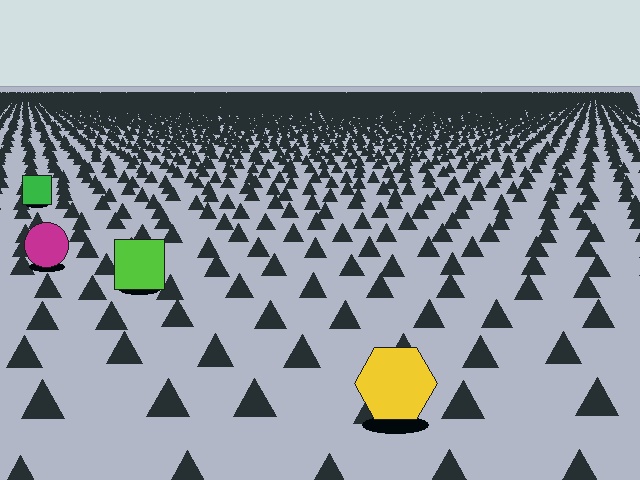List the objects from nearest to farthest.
From nearest to farthest: the yellow hexagon, the lime square, the magenta circle, the green square.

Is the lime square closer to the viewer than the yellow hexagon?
No. The yellow hexagon is closer — you can tell from the texture gradient: the ground texture is coarser near it.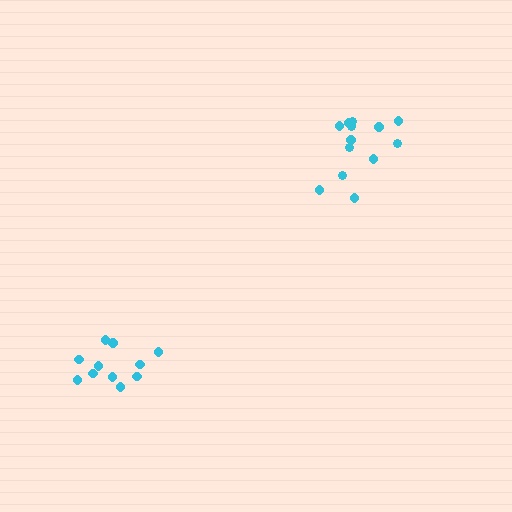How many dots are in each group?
Group 1: 13 dots, Group 2: 11 dots (24 total).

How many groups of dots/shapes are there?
There are 2 groups.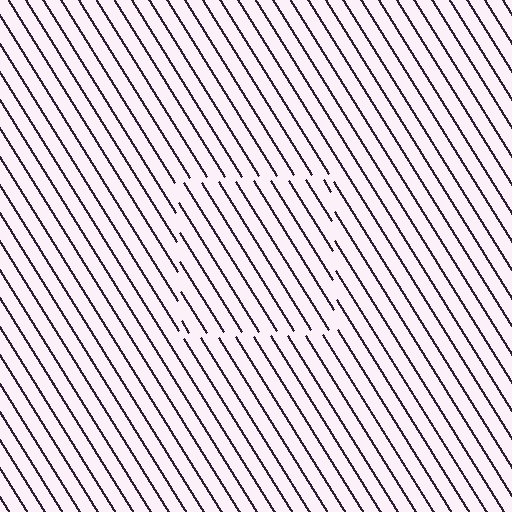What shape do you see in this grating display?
An illusory square. The interior of the shape contains the same grating, shifted by half a period — the contour is defined by the phase discontinuity where line-ends from the inner and outer gratings abut.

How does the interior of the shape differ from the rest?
The interior of the shape contains the same grating, shifted by half a period — the contour is defined by the phase discontinuity where line-ends from the inner and outer gratings abut.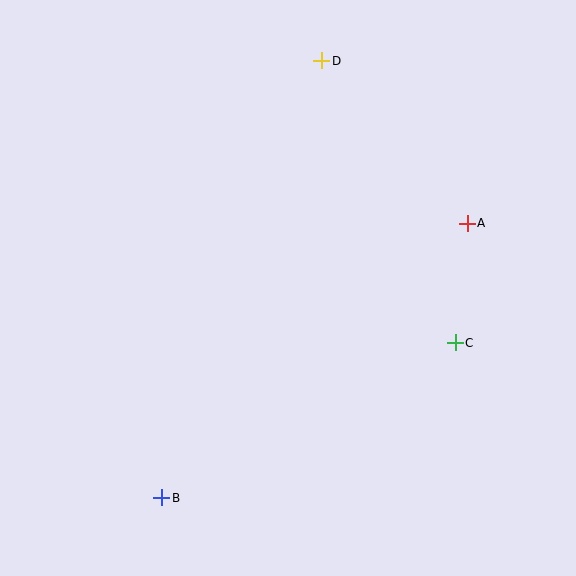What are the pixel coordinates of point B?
Point B is at (162, 498).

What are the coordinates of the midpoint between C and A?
The midpoint between C and A is at (461, 283).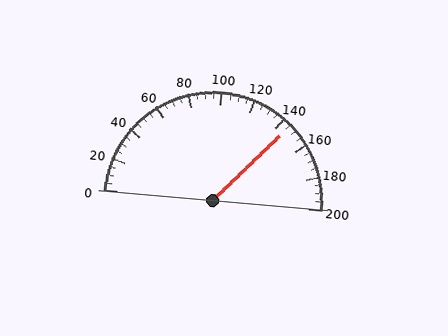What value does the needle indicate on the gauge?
The needle indicates approximately 145.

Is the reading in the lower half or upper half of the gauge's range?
The reading is in the upper half of the range (0 to 200).